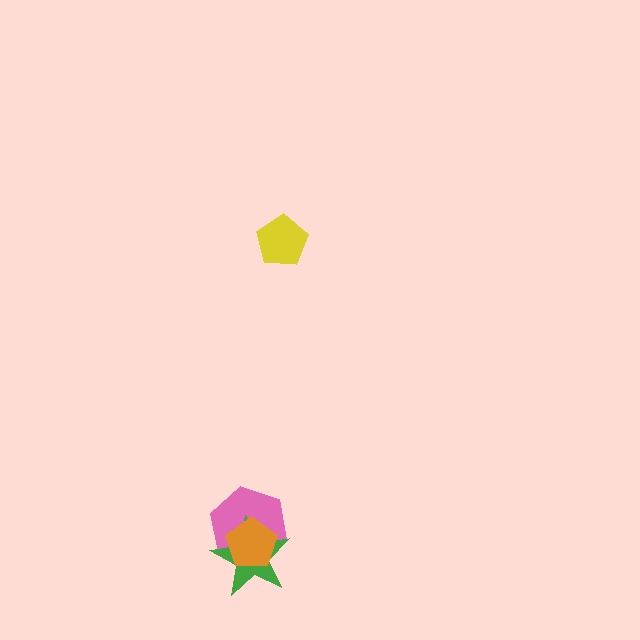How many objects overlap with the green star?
2 objects overlap with the green star.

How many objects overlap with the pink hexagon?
2 objects overlap with the pink hexagon.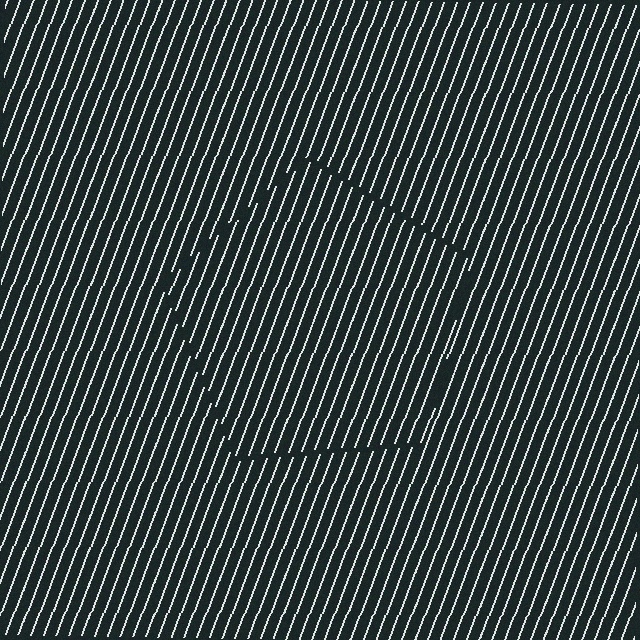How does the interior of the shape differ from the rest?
The interior of the shape contains the same grating, shifted by half a period — the contour is defined by the phase discontinuity where line-ends from the inner and outer gratings abut.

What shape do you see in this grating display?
An illusory pentagon. The interior of the shape contains the same grating, shifted by half a period — the contour is defined by the phase discontinuity where line-ends from the inner and outer gratings abut.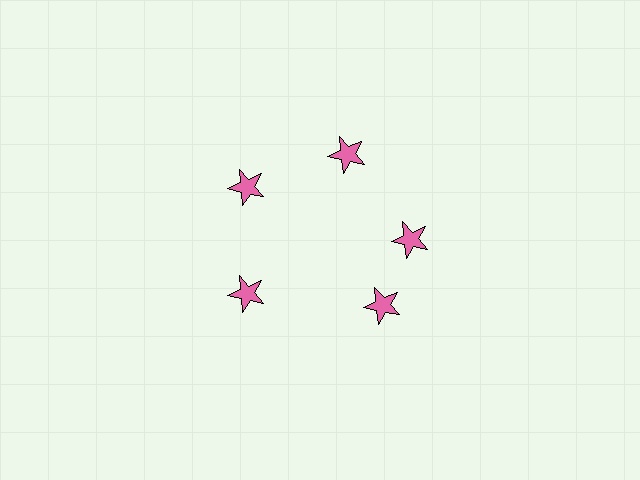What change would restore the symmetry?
The symmetry would be restored by rotating it back into even spacing with its neighbors so that all 5 stars sit at equal angles and equal distance from the center.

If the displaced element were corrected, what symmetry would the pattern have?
It would have 5-fold rotational symmetry — the pattern would map onto itself every 72 degrees.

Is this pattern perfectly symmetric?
No. The 5 pink stars are arranged in a ring, but one element near the 5 o'clock position is rotated out of alignment along the ring, breaking the 5-fold rotational symmetry.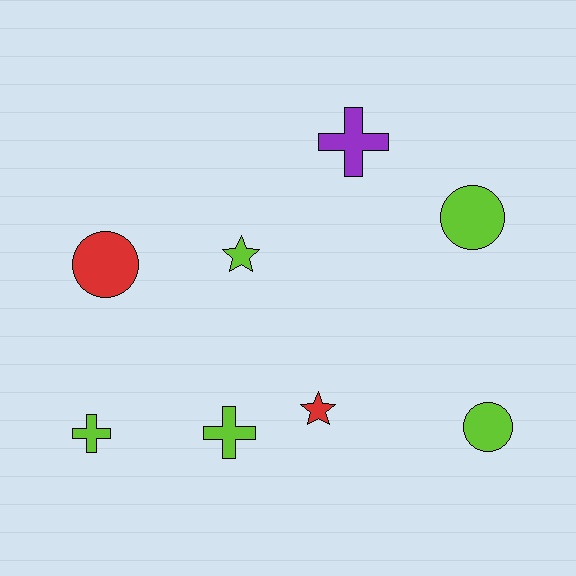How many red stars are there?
There is 1 red star.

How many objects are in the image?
There are 8 objects.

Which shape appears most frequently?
Cross, with 3 objects.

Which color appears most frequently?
Lime, with 5 objects.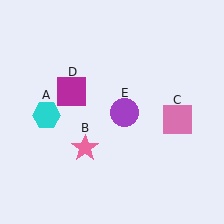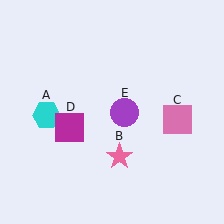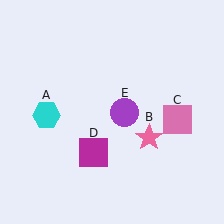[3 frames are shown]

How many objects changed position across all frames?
2 objects changed position: pink star (object B), magenta square (object D).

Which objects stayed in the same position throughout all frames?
Cyan hexagon (object A) and pink square (object C) and purple circle (object E) remained stationary.